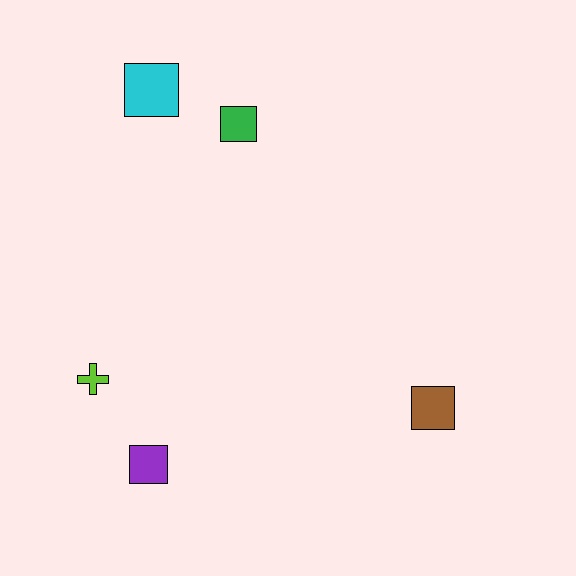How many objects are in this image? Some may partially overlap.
There are 5 objects.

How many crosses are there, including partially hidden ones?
There is 1 cross.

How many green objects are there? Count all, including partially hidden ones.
There is 1 green object.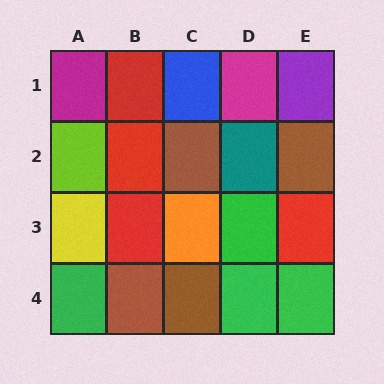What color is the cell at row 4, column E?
Green.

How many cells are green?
4 cells are green.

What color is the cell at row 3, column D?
Green.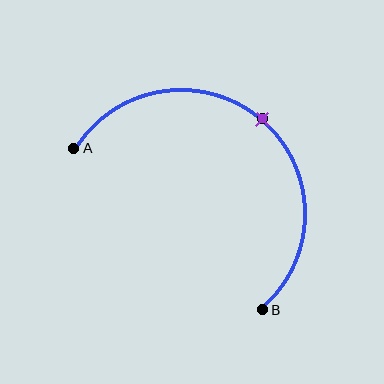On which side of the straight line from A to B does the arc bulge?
The arc bulges above and to the right of the straight line connecting A and B.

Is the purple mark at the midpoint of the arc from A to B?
Yes. The purple mark lies on the arc at equal arc-length from both A and B — it is the arc midpoint.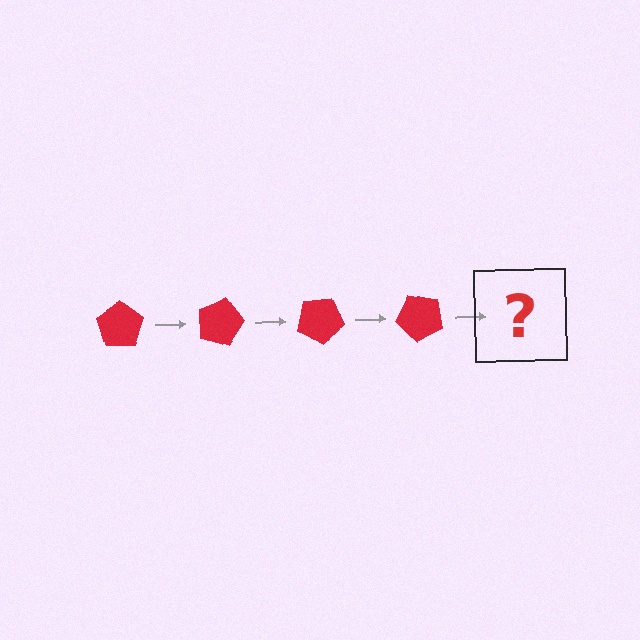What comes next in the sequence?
The next element should be a red pentagon rotated 60 degrees.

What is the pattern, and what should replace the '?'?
The pattern is that the pentagon rotates 15 degrees each step. The '?' should be a red pentagon rotated 60 degrees.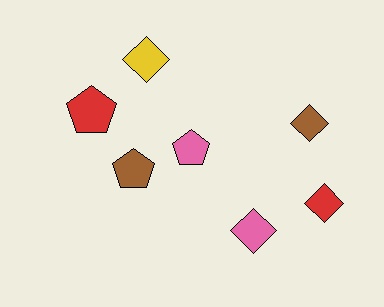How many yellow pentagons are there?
There are no yellow pentagons.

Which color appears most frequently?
Pink, with 2 objects.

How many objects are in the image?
There are 7 objects.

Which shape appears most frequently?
Diamond, with 4 objects.